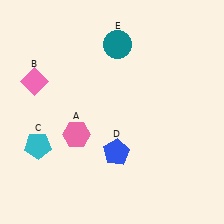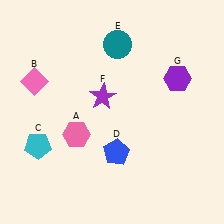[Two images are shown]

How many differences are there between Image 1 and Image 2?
There are 2 differences between the two images.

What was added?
A purple star (F), a purple hexagon (G) were added in Image 2.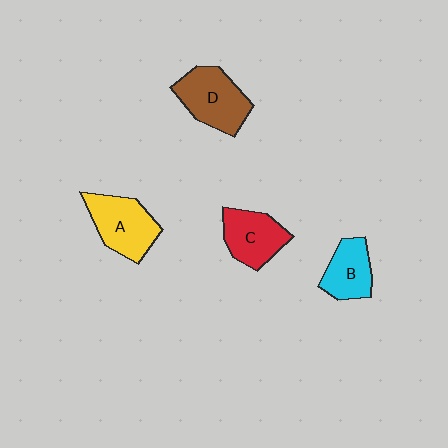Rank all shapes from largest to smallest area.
From largest to smallest: D (brown), A (yellow), C (red), B (cyan).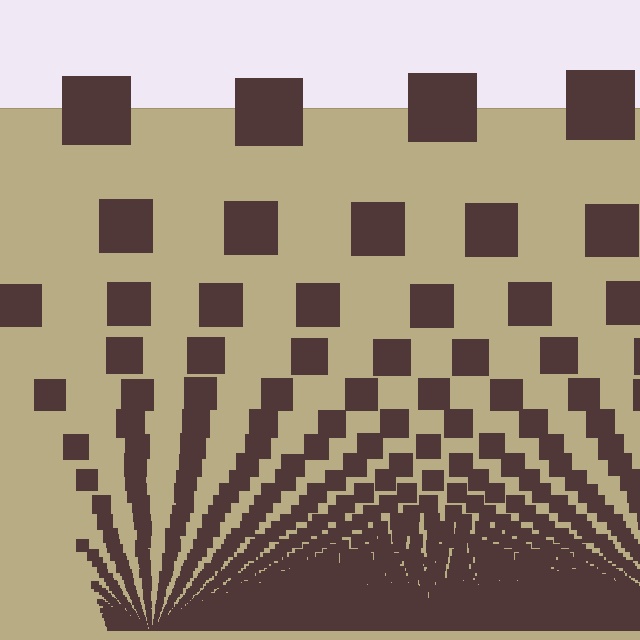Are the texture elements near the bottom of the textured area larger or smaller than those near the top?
Smaller. The gradient is inverted — elements near the bottom are smaller and denser.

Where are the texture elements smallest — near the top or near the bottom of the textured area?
Near the bottom.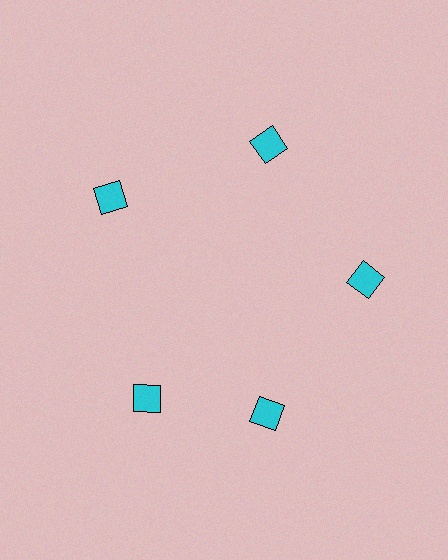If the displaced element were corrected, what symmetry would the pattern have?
It would have 5-fold rotational symmetry — the pattern would map onto itself every 72 degrees.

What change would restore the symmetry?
The symmetry would be restored by rotating it back into even spacing with its neighbors so that all 5 squares sit at equal angles and equal distance from the center.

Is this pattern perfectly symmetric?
No. The 5 cyan squares are arranged in a ring, but one element near the 8 o'clock position is rotated out of alignment along the ring, breaking the 5-fold rotational symmetry.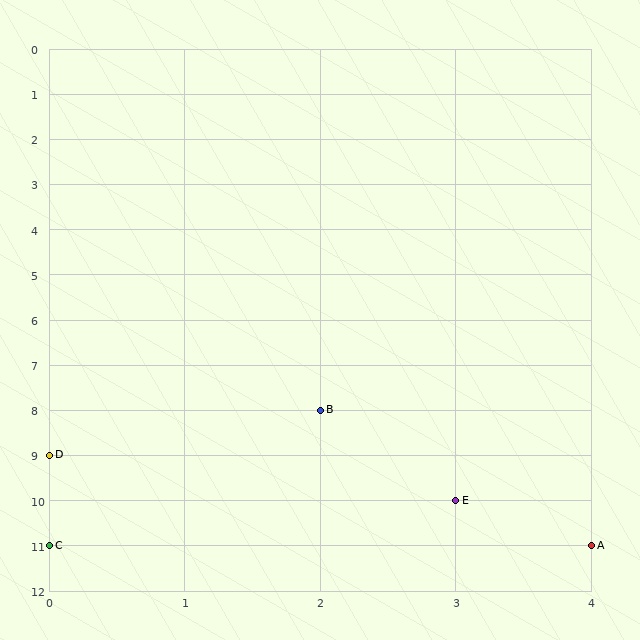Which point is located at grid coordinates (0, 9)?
Point D is at (0, 9).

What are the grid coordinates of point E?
Point E is at grid coordinates (3, 10).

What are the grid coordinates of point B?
Point B is at grid coordinates (2, 8).